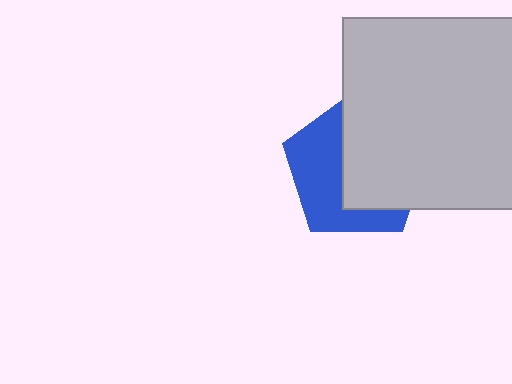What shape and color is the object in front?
The object in front is a light gray rectangle.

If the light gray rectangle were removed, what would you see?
You would see the complete blue pentagon.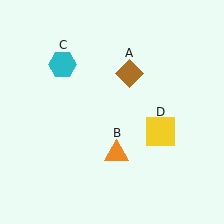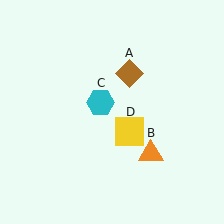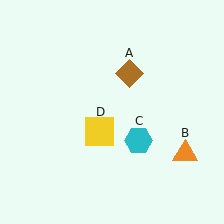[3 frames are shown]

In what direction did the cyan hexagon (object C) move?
The cyan hexagon (object C) moved down and to the right.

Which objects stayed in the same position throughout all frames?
Brown diamond (object A) remained stationary.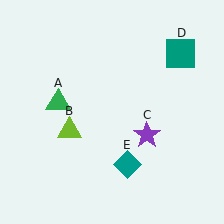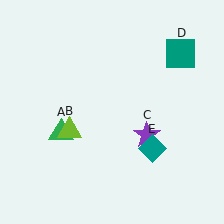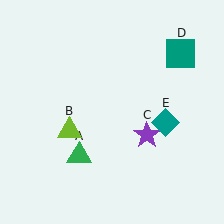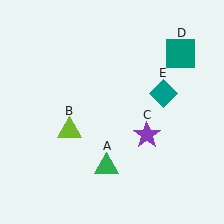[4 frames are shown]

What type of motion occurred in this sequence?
The green triangle (object A), teal diamond (object E) rotated counterclockwise around the center of the scene.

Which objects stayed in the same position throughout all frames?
Lime triangle (object B) and purple star (object C) and teal square (object D) remained stationary.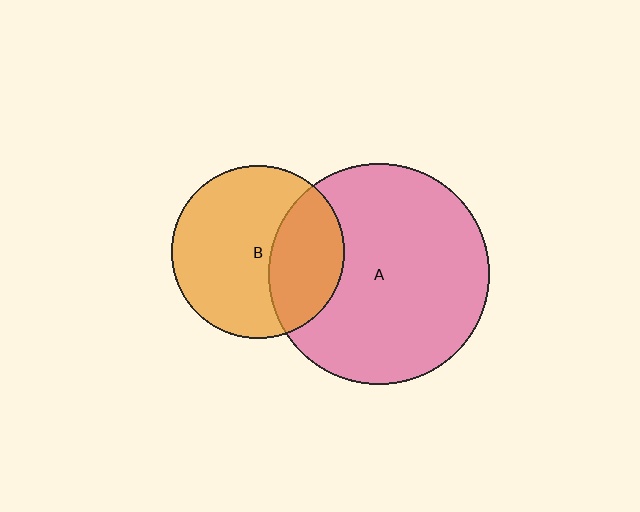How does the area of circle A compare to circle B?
Approximately 1.6 times.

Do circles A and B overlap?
Yes.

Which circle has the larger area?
Circle A (pink).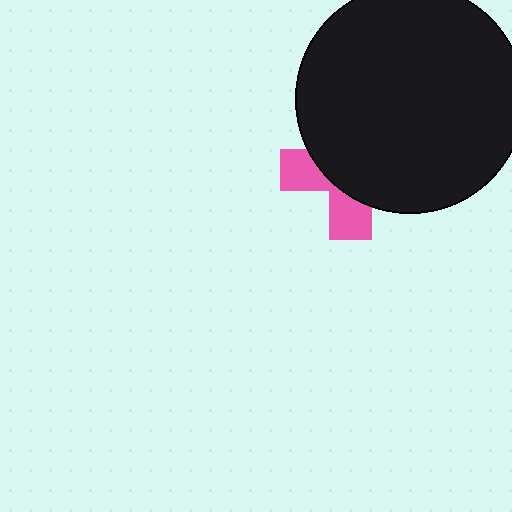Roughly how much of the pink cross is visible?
A small part of it is visible (roughly 35%).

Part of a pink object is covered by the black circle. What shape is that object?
It is a cross.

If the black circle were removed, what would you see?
You would see the complete pink cross.